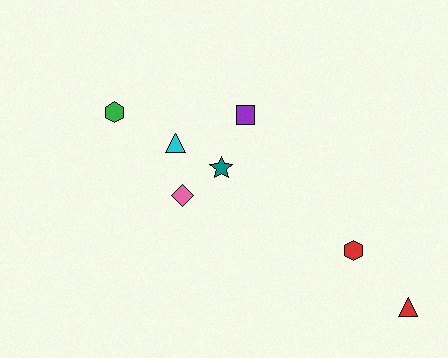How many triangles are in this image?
There are 2 triangles.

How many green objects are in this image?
There is 1 green object.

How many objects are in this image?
There are 7 objects.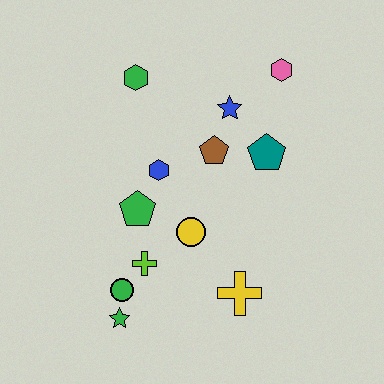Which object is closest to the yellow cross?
The yellow circle is closest to the yellow cross.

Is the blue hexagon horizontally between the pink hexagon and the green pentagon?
Yes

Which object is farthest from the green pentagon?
The pink hexagon is farthest from the green pentagon.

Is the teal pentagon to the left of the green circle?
No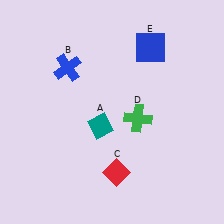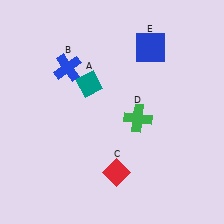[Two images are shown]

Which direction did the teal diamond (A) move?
The teal diamond (A) moved up.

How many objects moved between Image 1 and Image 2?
1 object moved between the two images.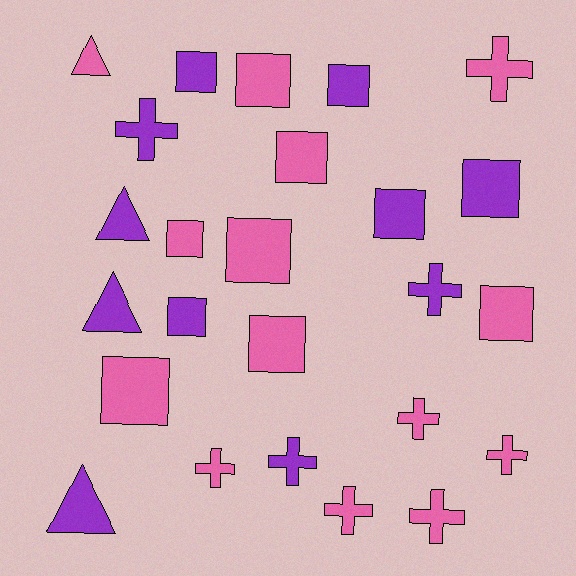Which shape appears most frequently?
Square, with 12 objects.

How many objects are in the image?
There are 25 objects.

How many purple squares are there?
There are 5 purple squares.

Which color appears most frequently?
Pink, with 14 objects.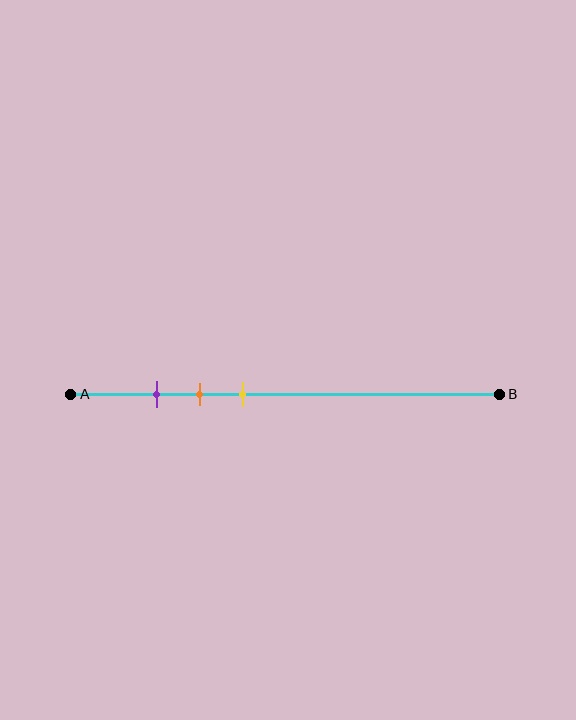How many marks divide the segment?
There are 3 marks dividing the segment.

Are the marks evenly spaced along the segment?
Yes, the marks are approximately evenly spaced.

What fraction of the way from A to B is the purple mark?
The purple mark is approximately 20% (0.2) of the way from A to B.